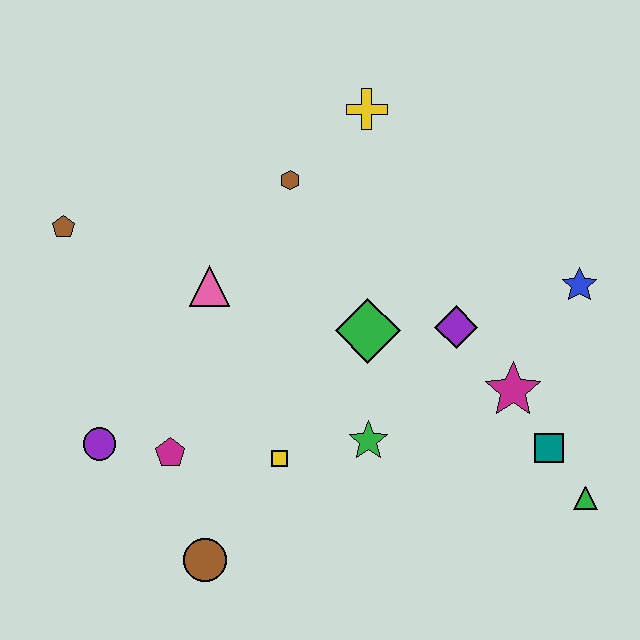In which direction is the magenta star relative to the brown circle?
The magenta star is to the right of the brown circle.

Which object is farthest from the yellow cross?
The brown circle is farthest from the yellow cross.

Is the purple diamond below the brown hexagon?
Yes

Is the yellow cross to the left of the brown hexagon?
No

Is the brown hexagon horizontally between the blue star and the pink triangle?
Yes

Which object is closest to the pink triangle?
The brown hexagon is closest to the pink triangle.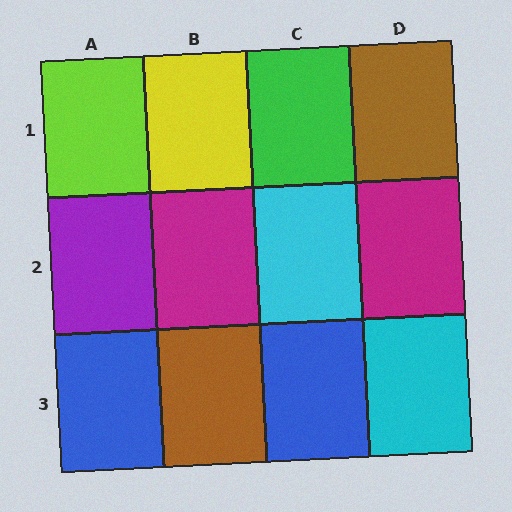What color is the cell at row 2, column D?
Magenta.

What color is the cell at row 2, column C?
Cyan.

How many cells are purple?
1 cell is purple.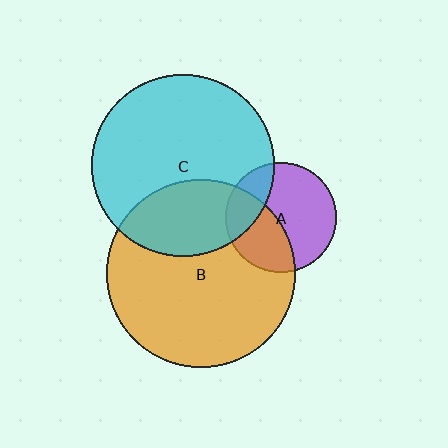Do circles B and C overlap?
Yes.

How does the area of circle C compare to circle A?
Approximately 2.7 times.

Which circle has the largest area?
Circle B (orange).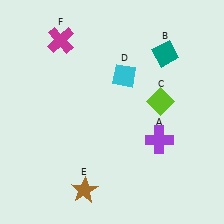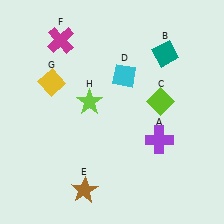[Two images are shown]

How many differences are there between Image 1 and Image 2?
There are 2 differences between the two images.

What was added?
A yellow diamond (G), a lime star (H) were added in Image 2.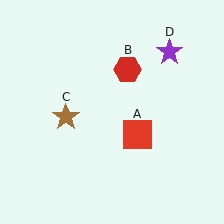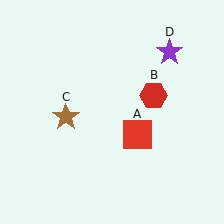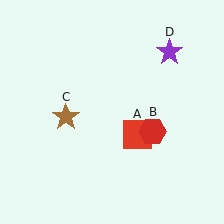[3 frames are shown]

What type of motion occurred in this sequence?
The red hexagon (object B) rotated clockwise around the center of the scene.